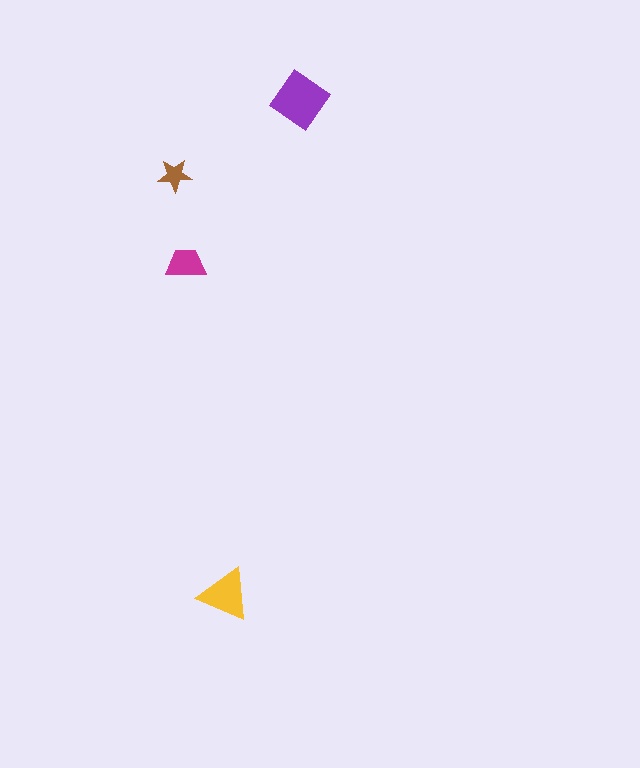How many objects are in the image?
There are 4 objects in the image.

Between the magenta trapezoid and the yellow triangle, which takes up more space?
The yellow triangle.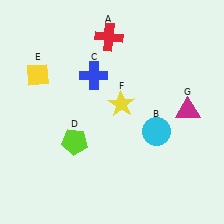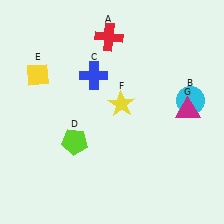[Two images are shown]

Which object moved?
The cyan circle (B) moved right.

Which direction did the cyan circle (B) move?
The cyan circle (B) moved right.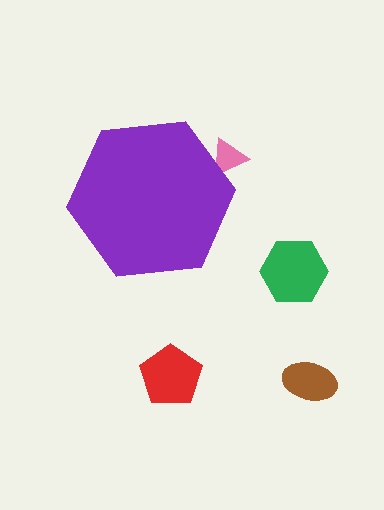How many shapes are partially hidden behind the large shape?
1 shape is partially hidden.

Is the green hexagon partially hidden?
No, the green hexagon is fully visible.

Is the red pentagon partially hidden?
No, the red pentagon is fully visible.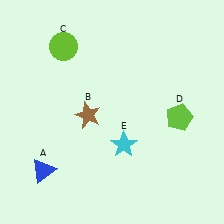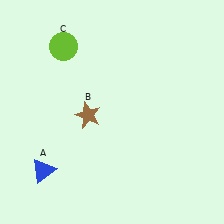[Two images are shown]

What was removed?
The cyan star (E), the lime pentagon (D) were removed in Image 2.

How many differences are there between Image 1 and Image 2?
There are 2 differences between the two images.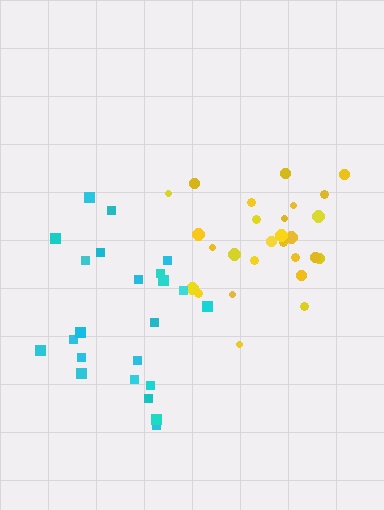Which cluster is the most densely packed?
Yellow.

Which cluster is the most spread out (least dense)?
Cyan.